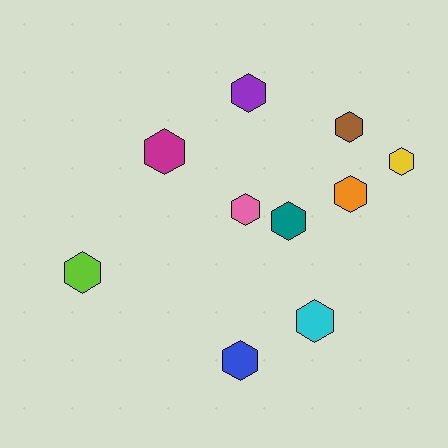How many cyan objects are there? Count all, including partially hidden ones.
There is 1 cyan object.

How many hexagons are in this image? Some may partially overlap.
There are 10 hexagons.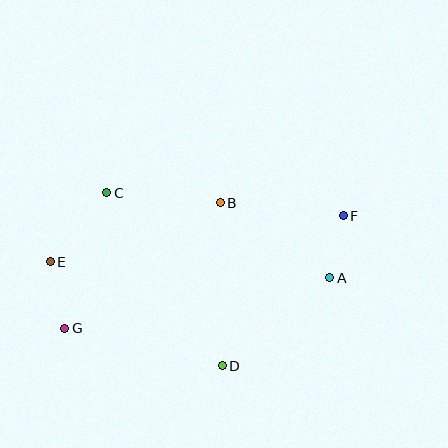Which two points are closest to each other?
Points A and F are closest to each other.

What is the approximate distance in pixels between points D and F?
The distance between D and F is approximately 193 pixels.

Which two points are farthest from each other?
Points F and G are farthest from each other.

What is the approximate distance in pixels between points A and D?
The distance between A and D is approximately 139 pixels.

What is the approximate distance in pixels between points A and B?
The distance between A and B is approximately 133 pixels.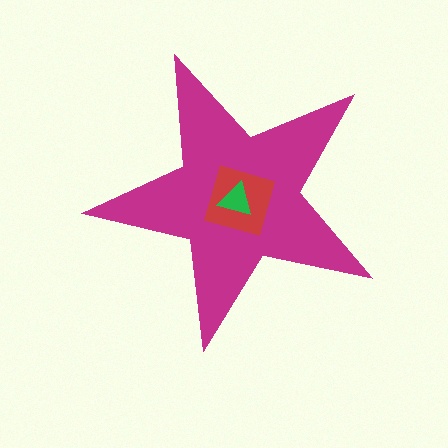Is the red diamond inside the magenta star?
Yes.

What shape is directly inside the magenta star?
The red diamond.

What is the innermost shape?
The green triangle.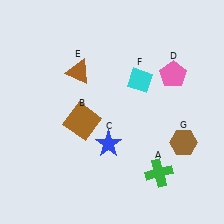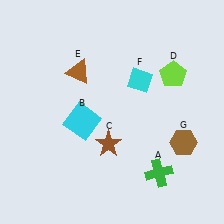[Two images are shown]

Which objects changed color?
B changed from brown to cyan. C changed from blue to brown. D changed from pink to lime.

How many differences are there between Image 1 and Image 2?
There are 3 differences between the two images.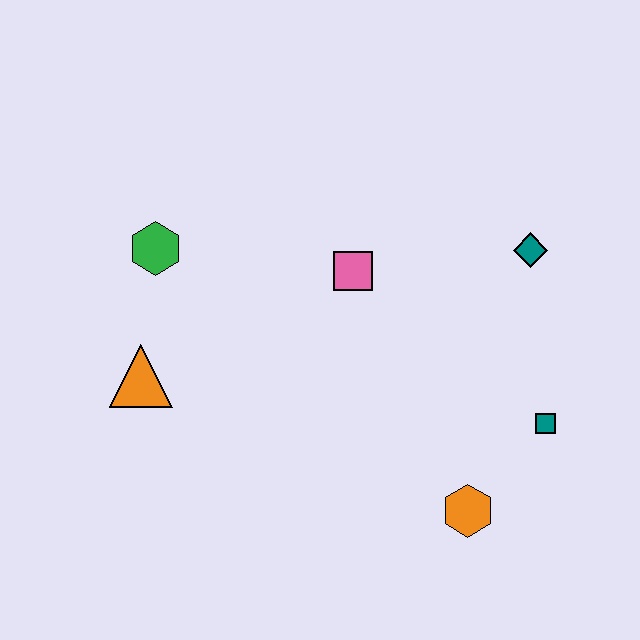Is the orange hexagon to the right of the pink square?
Yes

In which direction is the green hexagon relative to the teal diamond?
The green hexagon is to the left of the teal diamond.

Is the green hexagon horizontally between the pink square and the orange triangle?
Yes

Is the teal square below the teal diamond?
Yes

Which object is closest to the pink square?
The teal diamond is closest to the pink square.